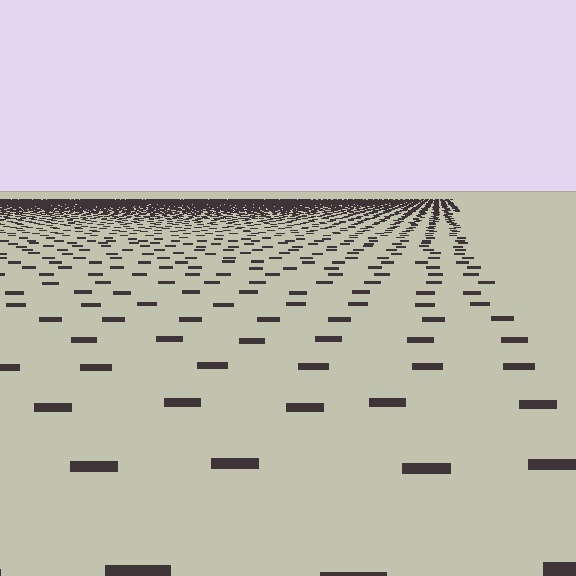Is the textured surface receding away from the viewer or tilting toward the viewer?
The surface is receding away from the viewer. Texture elements get smaller and denser toward the top.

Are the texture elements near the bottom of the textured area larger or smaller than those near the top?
Larger. Near the bottom, elements are closer to the viewer and appear at a bigger on-screen size.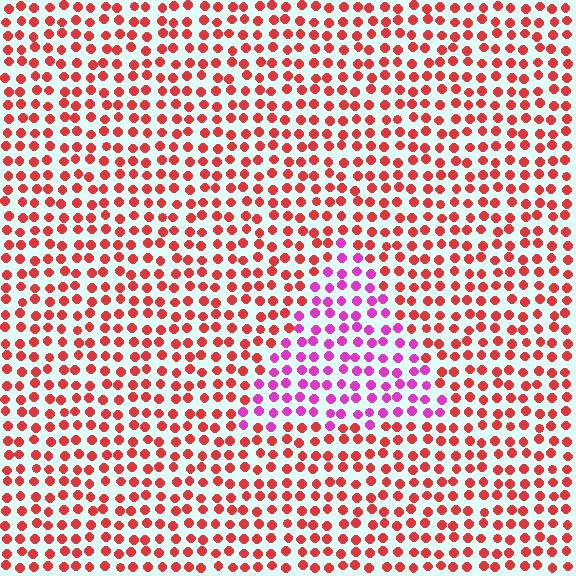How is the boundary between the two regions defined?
The boundary is defined purely by a slight shift in hue (about 50 degrees). Spacing, size, and orientation are identical on both sides.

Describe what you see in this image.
The image is filled with small red elements in a uniform arrangement. A triangle-shaped region is visible where the elements are tinted to a slightly different hue, forming a subtle color boundary.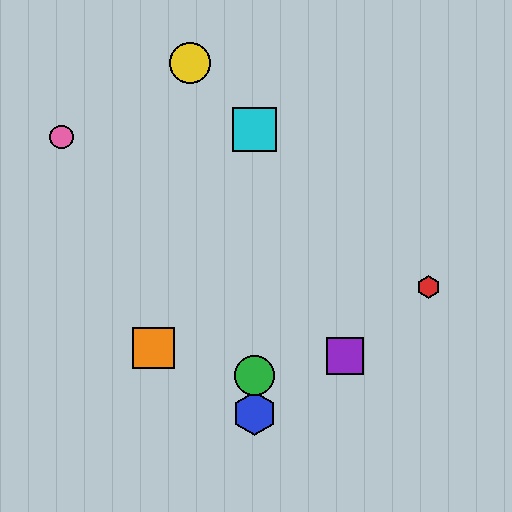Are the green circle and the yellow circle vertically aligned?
No, the green circle is at x≈255 and the yellow circle is at x≈190.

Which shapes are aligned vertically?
The blue hexagon, the green circle, the cyan square are aligned vertically.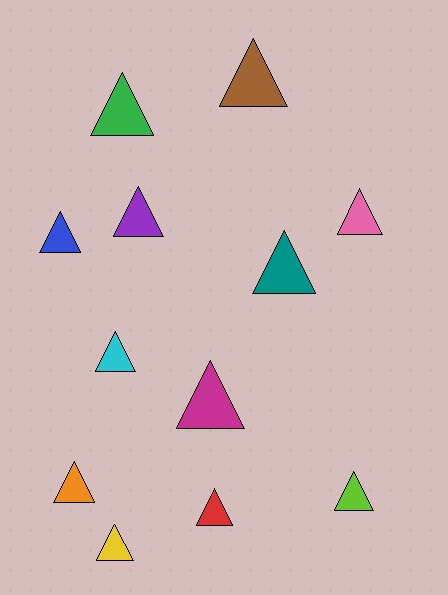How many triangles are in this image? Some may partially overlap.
There are 12 triangles.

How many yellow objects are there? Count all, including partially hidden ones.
There is 1 yellow object.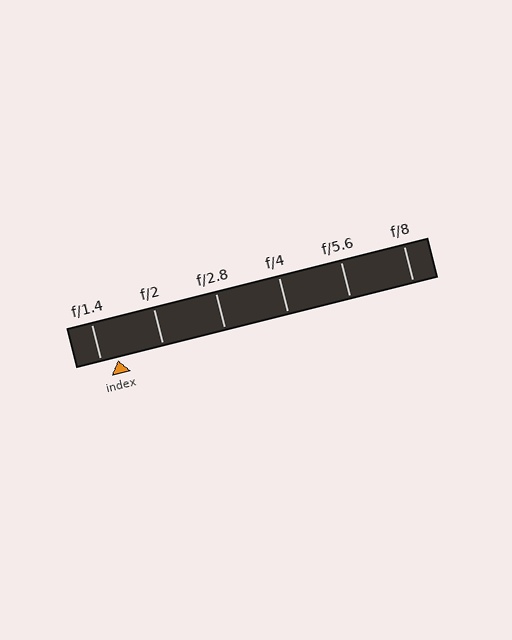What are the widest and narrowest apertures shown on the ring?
The widest aperture shown is f/1.4 and the narrowest is f/8.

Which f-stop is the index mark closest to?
The index mark is closest to f/1.4.